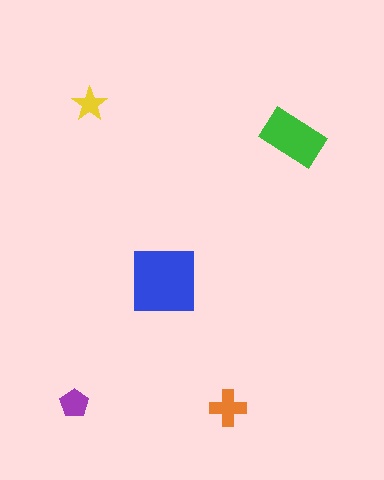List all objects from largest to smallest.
The blue square, the green rectangle, the orange cross, the purple pentagon, the yellow star.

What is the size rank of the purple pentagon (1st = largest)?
4th.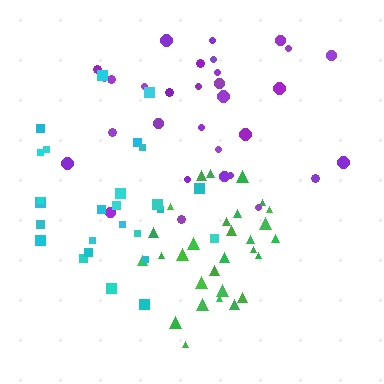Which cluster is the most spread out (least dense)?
Purple.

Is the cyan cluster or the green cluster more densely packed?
Green.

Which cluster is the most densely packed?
Green.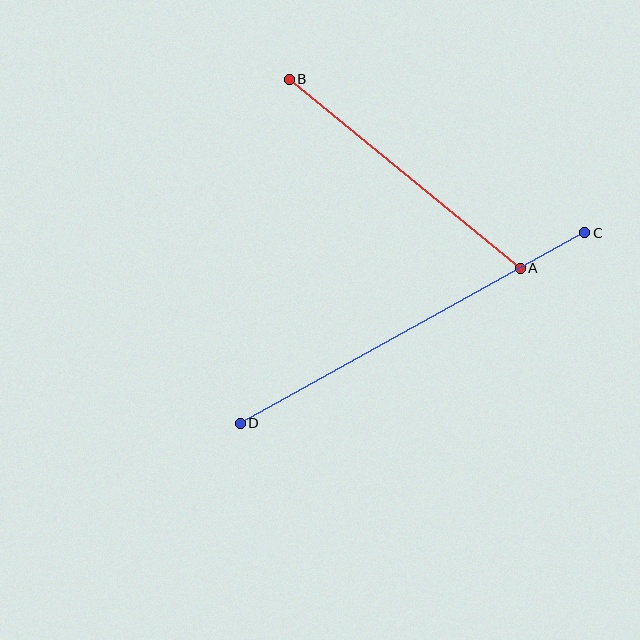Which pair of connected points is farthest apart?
Points C and D are farthest apart.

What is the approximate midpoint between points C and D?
The midpoint is at approximately (413, 328) pixels.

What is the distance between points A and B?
The distance is approximately 299 pixels.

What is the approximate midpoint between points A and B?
The midpoint is at approximately (405, 174) pixels.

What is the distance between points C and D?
The distance is approximately 394 pixels.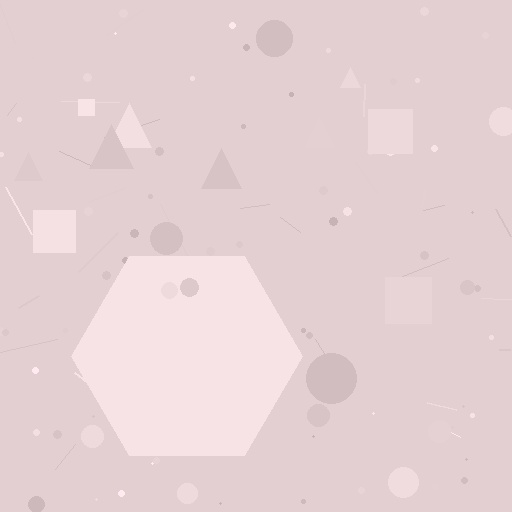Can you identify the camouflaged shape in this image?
The camouflaged shape is a hexagon.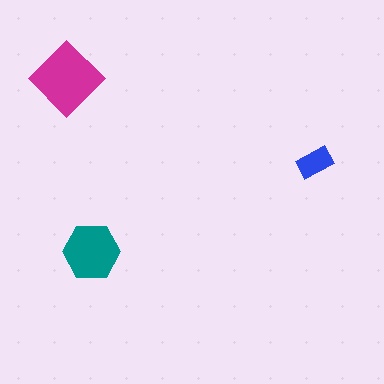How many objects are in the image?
There are 3 objects in the image.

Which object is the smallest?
The blue rectangle.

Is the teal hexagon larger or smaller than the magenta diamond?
Smaller.